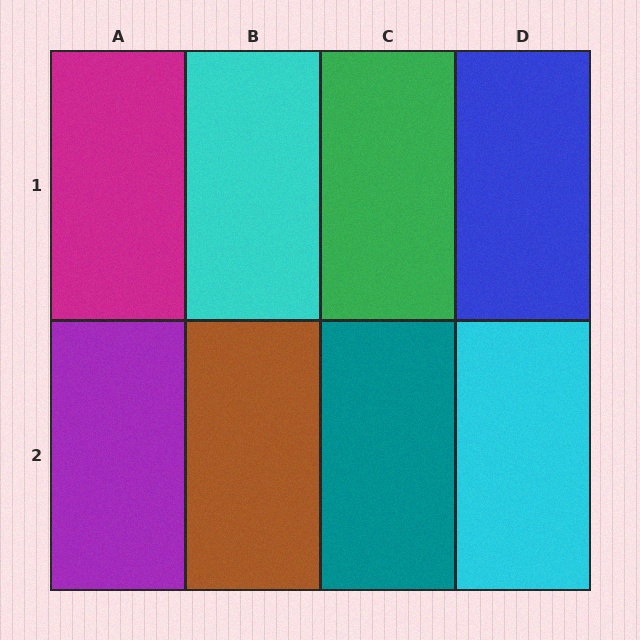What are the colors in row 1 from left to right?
Magenta, cyan, green, blue.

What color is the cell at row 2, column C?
Teal.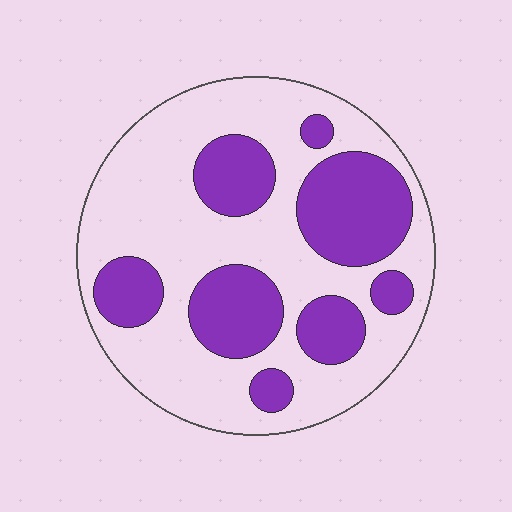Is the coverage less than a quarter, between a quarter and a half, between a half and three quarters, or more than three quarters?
Between a quarter and a half.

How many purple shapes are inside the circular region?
8.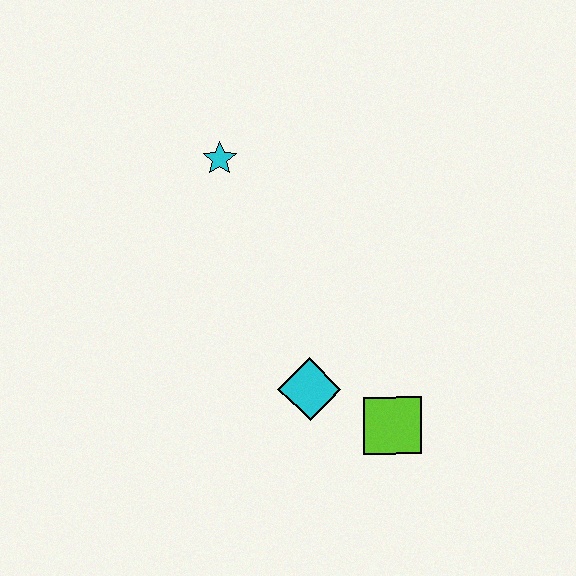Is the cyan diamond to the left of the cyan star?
No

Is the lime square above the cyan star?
No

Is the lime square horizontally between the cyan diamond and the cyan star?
No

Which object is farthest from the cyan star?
The lime square is farthest from the cyan star.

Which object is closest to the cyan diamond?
The lime square is closest to the cyan diamond.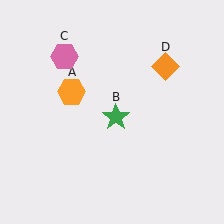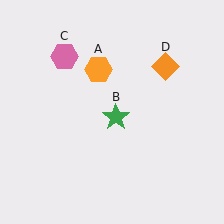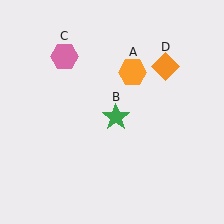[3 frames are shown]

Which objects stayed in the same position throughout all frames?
Green star (object B) and pink hexagon (object C) and orange diamond (object D) remained stationary.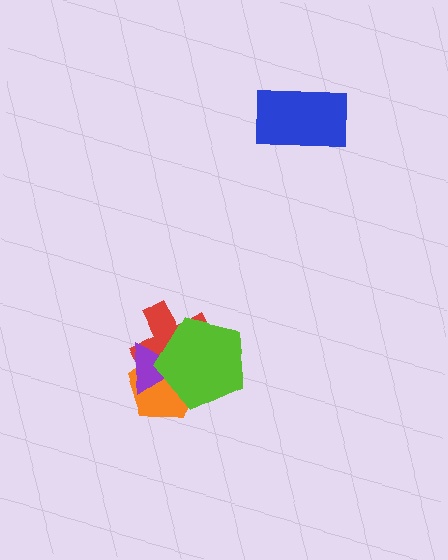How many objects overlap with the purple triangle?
3 objects overlap with the purple triangle.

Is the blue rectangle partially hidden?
No, no other shape covers it.